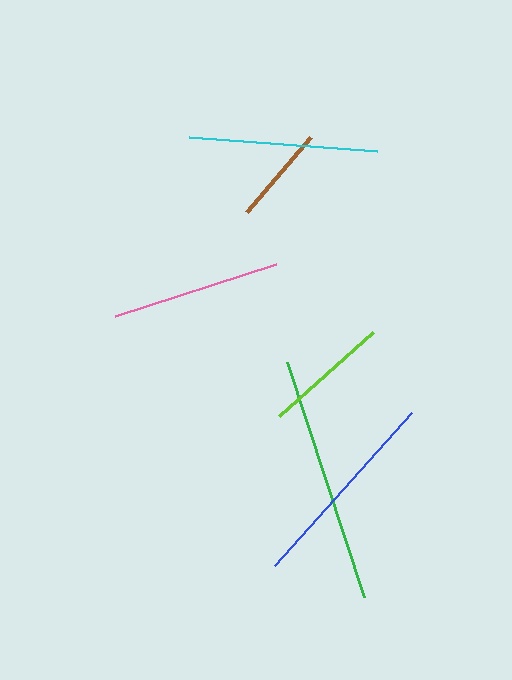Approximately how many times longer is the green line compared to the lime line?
The green line is approximately 2.0 times the length of the lime line.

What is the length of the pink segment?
The pink segment is approximately 169 pixels long.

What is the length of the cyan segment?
The cyan segment is approximately 188 pixels long.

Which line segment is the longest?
The green line is the longest at approximately 247 pixels.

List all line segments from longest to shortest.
From longest to shortest: green, blue, cyan, pink, lime, brown.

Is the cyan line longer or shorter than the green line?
The green line is longer than the cyan line.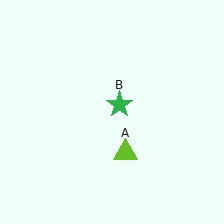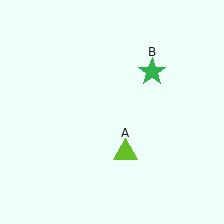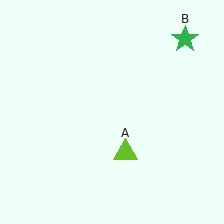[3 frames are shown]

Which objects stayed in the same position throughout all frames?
Lime triangle (object A) remained stationary.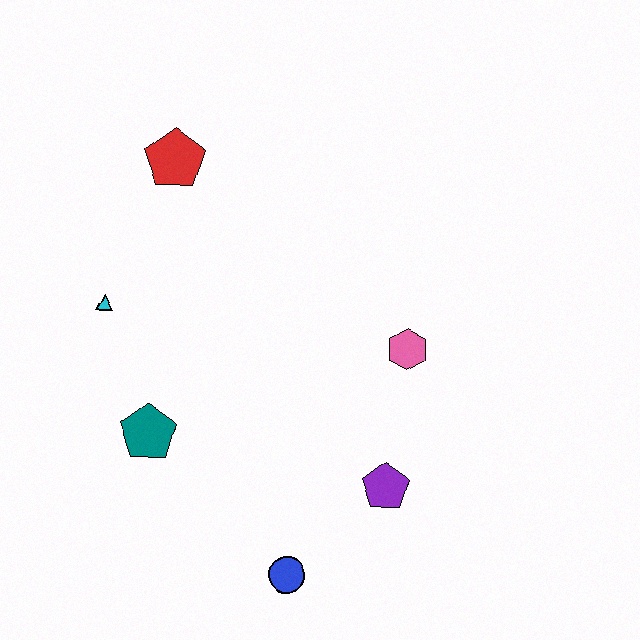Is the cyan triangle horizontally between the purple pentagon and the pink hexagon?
No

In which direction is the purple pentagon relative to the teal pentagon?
The purple pentagon is to the right of the teal pentagon.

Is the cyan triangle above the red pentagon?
No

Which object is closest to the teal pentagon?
The cyan triangle is closest to the teal pentagon.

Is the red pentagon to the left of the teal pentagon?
No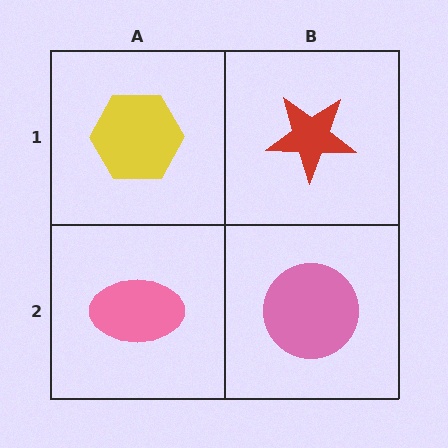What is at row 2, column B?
A pink circle.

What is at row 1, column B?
A red star.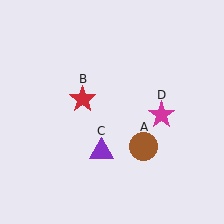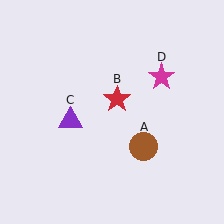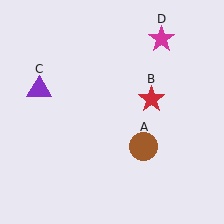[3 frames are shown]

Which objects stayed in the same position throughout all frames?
Brown circle (object A) remained stationary.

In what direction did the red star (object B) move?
The red star (object B) moved right.